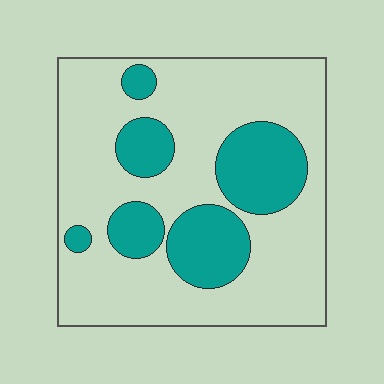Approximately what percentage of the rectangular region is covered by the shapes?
Approximately 25%.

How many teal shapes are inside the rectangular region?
6.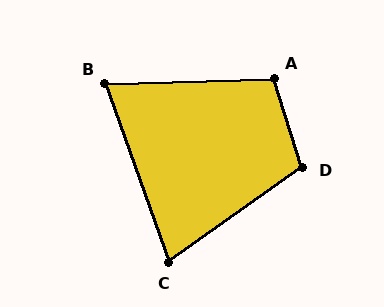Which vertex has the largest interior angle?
D, at approximately 108 degrees.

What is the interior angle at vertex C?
Approximately 74 degrees (acute).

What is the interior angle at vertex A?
Approximately 106 degrees (obtuse).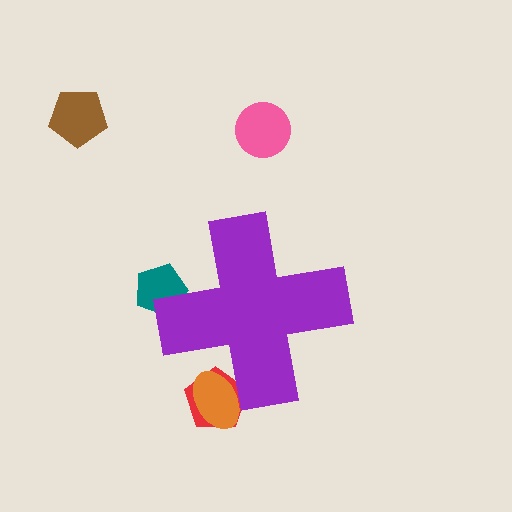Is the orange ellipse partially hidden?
Yes, the orange ellipse is partially hidden behind the purple cross.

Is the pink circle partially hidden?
No, the pink circle is fully visible.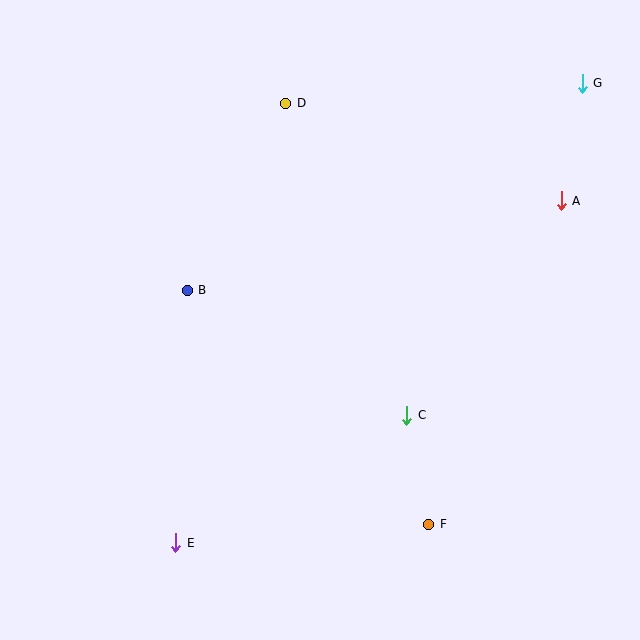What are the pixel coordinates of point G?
Point G is at (582, 83).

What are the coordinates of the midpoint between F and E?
The midpoint between F and E is at (302, 533).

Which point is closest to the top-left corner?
Point D is closest to the top-left corner.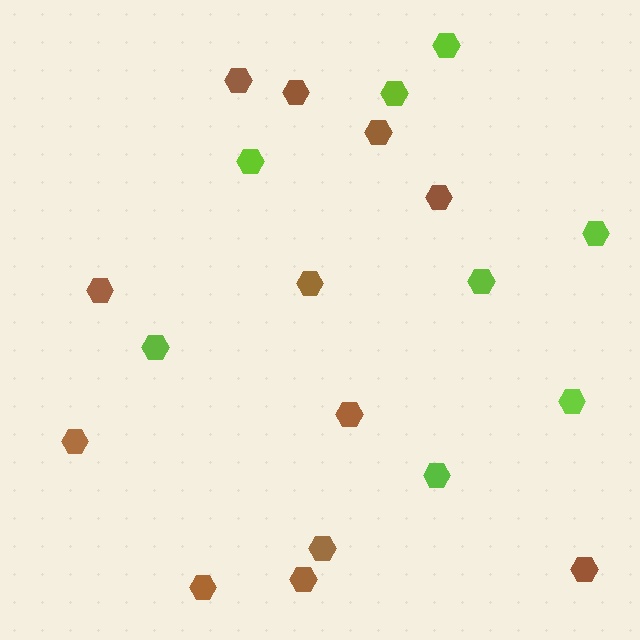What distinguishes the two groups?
There are 2 groups: one group of lime hexagons (8) and one group of brown hexagons (12).